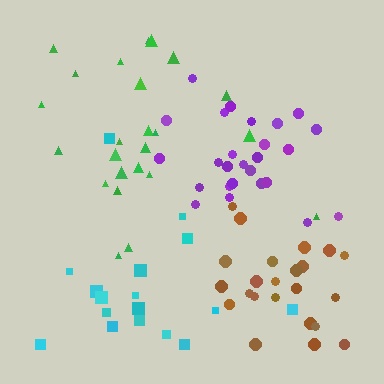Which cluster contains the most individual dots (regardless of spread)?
Purple (26).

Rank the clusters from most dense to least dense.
purple, brown, green, cyan.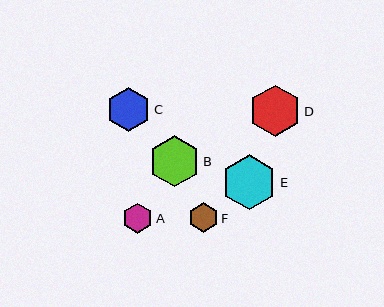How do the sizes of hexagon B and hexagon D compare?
Hexagon B and hexagon D are approximately the same size.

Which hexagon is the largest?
Hexagon E is the largest with a size of approximately 55 pixels.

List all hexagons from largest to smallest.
From largest to smallest: E, B, D, C, A, F.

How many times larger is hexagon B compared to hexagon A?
Hexagon B is approximately 1.7 times the size of hexagon A.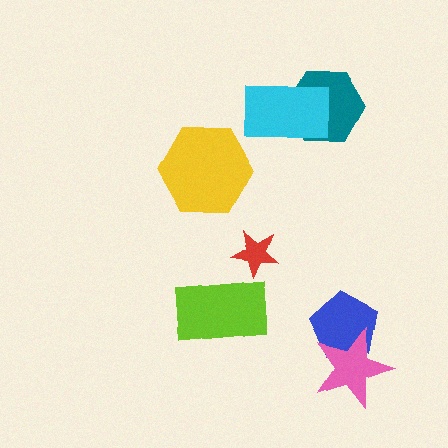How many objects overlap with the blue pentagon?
1 object overlaps with the blue pentagon.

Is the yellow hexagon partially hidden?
No, no other shape covers it.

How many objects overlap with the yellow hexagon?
0 objects overlap with the yellow hexagon.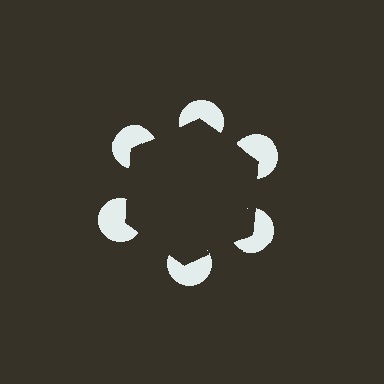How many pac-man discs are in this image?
There are 6 — one at each vertex of the illusory hexagon.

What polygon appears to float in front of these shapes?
An illusory hexagon — its edges are inferred from the aligned wedge cuts in the pac-man discs, not physically drawn.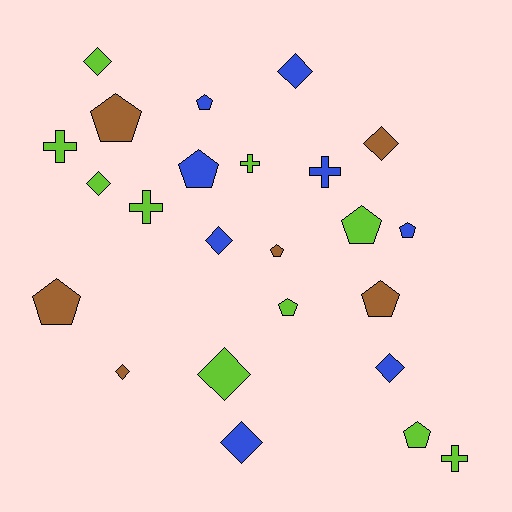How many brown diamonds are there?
There are 2 brown diamonds.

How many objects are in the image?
There are 24 objects.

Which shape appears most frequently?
Pentagon, with 10 objects.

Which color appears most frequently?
Lime, with 10 objects.